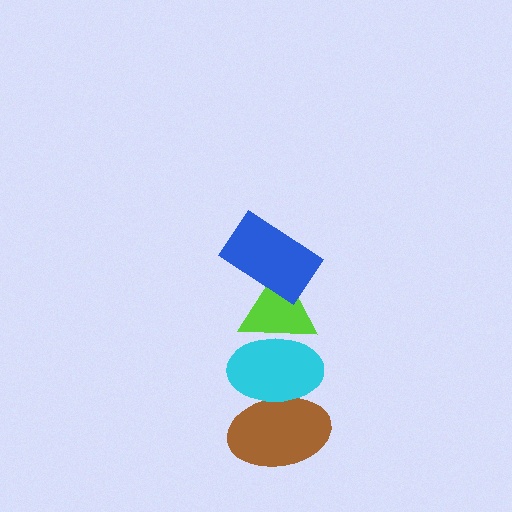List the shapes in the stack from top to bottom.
From top to bottom: the blue rectangle, the lime triangle, the cyan ellipse, the brown ellipse.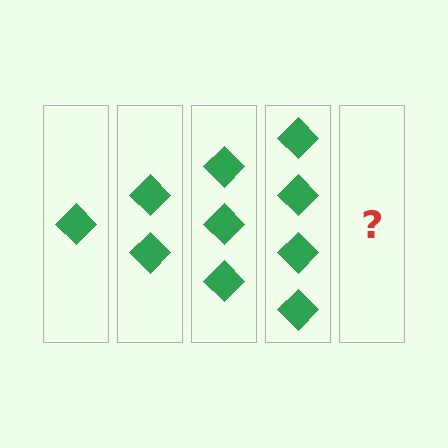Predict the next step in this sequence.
The next step is 5 diamonds.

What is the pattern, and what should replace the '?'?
The pattern is that each step adds one more diamond. The '?' should be 5 diamonds.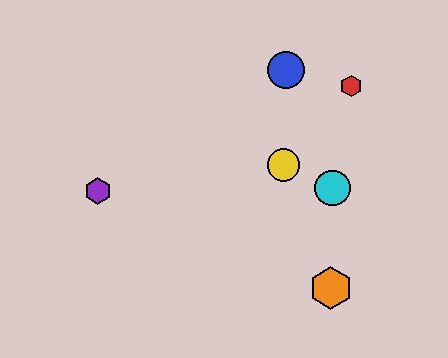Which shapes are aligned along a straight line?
The green hexagon, the yellow circle, the cyan circle are aligned along a straight line.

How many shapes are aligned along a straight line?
3 shapes (the green hexagon, the yellow circle, the cyan circle) are aligned along a straight line.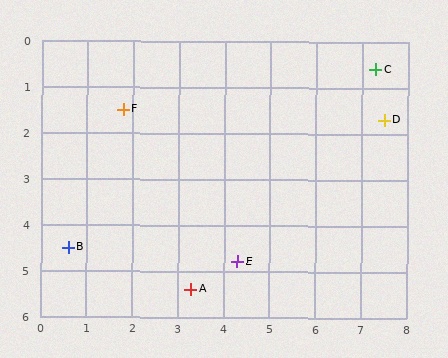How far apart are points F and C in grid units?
Points F and C are about 5.6 grid units apart.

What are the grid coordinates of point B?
Point B is at approximately (0.6, 4.5).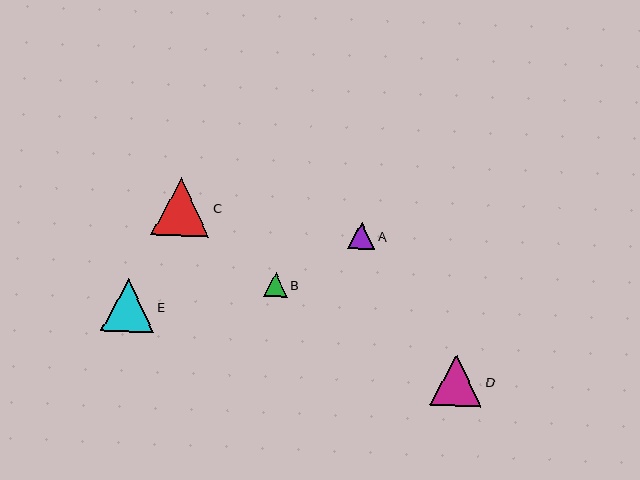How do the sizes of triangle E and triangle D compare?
Triangle E and triangle D are approximately the same size.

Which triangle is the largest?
Triangle C is the largest with a size of approximately 58 pixels.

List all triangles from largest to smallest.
From largest to smallest: C, E, D, A, B.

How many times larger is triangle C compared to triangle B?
Triangle C is approximately 2.4 times the size of triangle B.